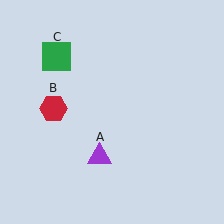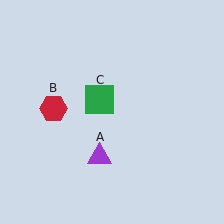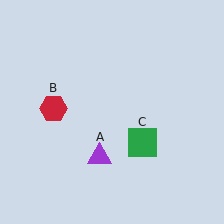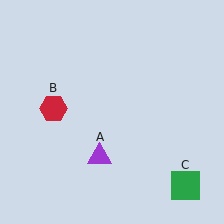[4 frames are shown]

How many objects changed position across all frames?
1 object changed position: green square (object C).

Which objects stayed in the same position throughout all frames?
Purple triangle (object A) and red hexagon (object B) remained stationary.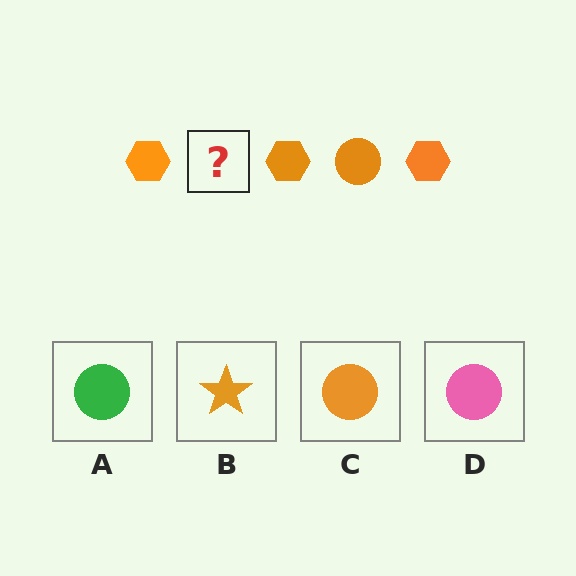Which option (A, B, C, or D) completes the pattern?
C.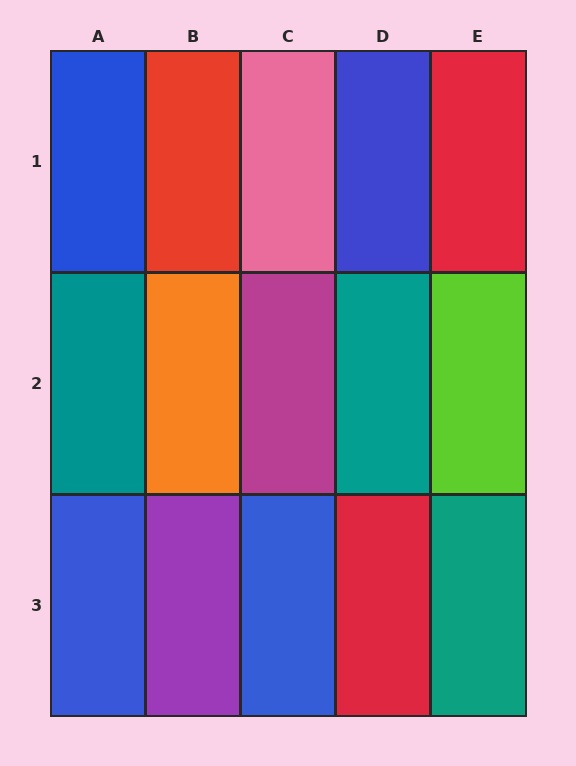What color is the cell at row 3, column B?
Purple.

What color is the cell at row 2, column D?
Teal.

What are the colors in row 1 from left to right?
Blue, red, pink, blue, red.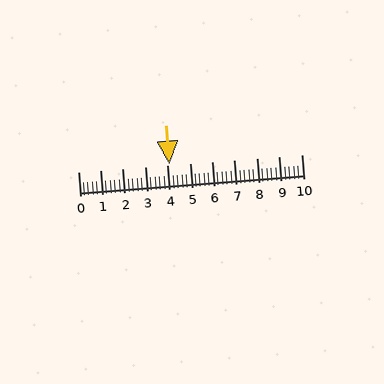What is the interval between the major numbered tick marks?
The major tick marks are spaced 1 units apart.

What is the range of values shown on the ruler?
The ruler shows values from 0 to 10.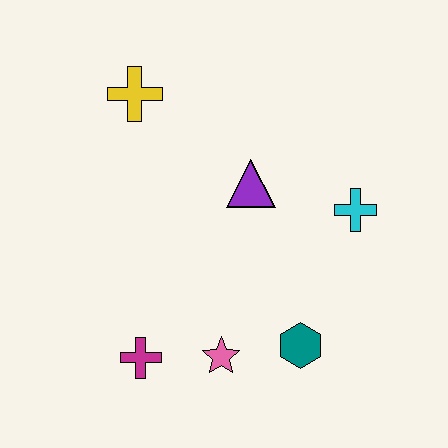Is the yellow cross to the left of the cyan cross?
Yes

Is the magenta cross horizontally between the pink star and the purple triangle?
No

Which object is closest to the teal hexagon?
The pink star is closest to the teal hexagon.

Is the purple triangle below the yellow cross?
Yes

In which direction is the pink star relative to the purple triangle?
The pink star is below the purple triangle.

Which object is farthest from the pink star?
The yellow cross is farthest from the pink star.